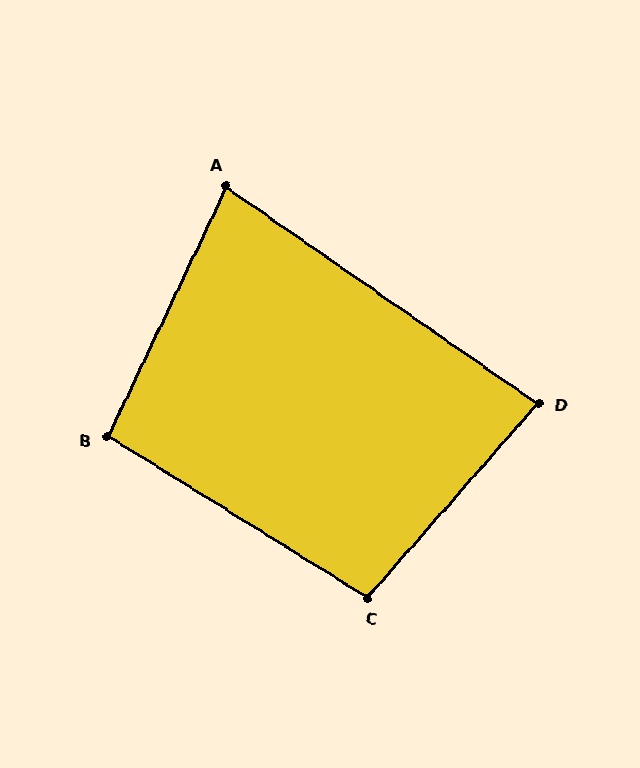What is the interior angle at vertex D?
Approximately 84 degrees (acute).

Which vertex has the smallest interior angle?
A, at approximately 81 degrees.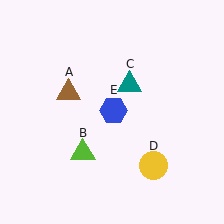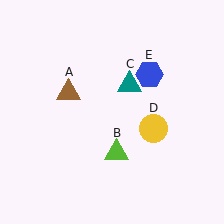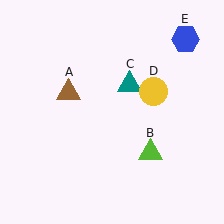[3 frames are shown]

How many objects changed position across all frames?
3 objects changed position: lime triangle (object B), yellow circle (object D), blue hexagon (object E).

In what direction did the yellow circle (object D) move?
The yellow circle (object D) moved up.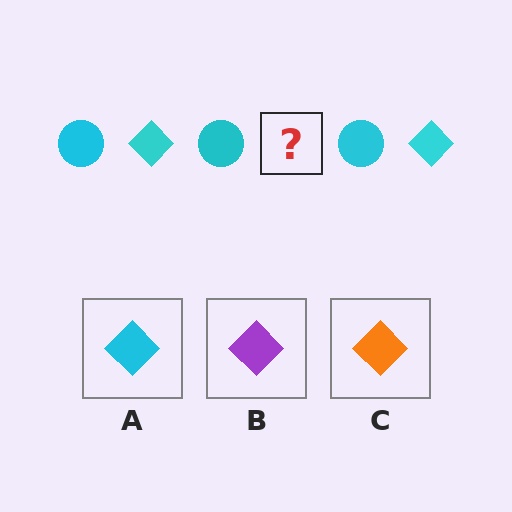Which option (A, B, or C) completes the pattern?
A.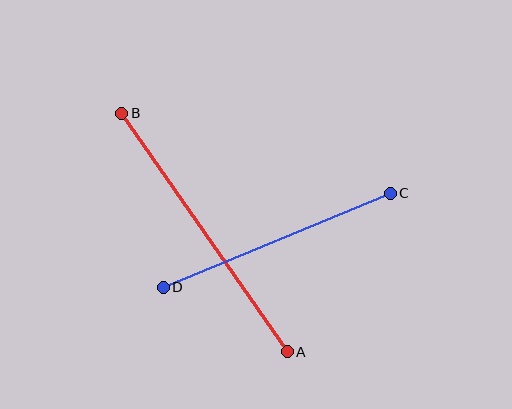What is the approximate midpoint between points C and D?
The midpoint is at approximately (277, 240) pixels.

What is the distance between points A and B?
The distance is approximately 291 pixels.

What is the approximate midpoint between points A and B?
The midpoint is at approximately (204, 232) pixels.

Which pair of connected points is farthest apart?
Points A and B are farthest apart.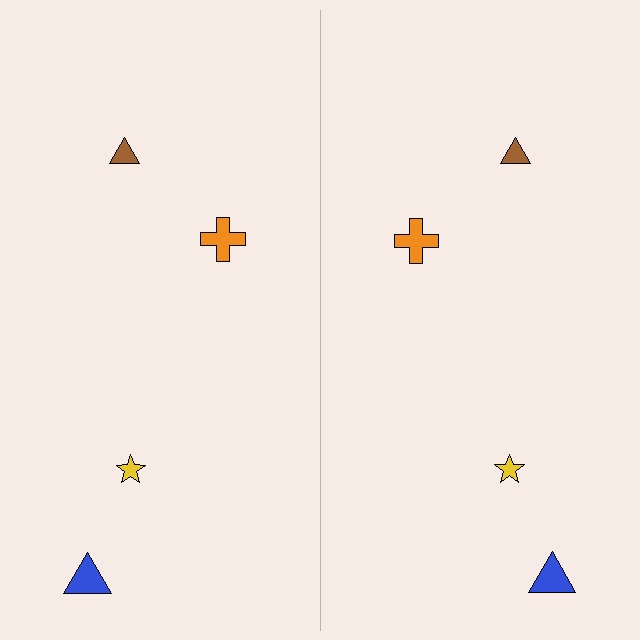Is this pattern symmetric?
Yes, this pattern has bilateral (reflection) symmetry.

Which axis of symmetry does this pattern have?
The pattern has a vertical axis of symmetry running through the center of the image.